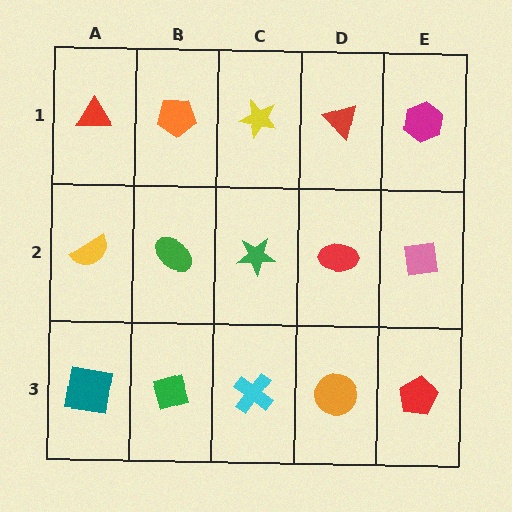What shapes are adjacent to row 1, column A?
A yellow semicircle (row 2, column A), an orange pentagon (row 1, column B).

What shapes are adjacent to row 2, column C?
A yellow star (row 1, column C), a cyan cross (row 3, column C), a green ellipse (row 2, column B), a red ellipse (row 2, column D).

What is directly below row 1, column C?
A green star.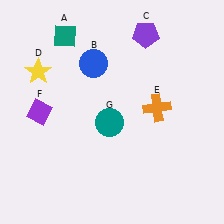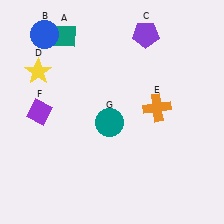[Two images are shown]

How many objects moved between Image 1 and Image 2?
1 object moved between the two images.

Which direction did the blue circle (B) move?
The blue circle (B) moved left.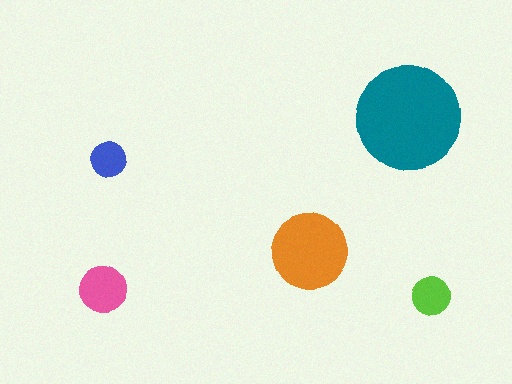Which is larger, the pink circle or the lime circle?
The pink one.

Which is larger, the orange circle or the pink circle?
The orange one.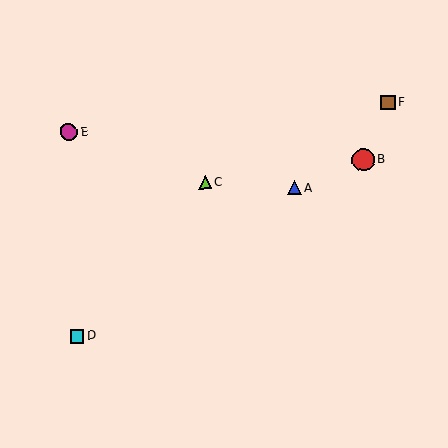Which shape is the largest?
The red circle (labeled B) is the largest.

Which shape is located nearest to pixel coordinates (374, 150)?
The red circle (labeled B) at (363, 160) is nearest to that location.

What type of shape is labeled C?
Shape C is a lime triangle.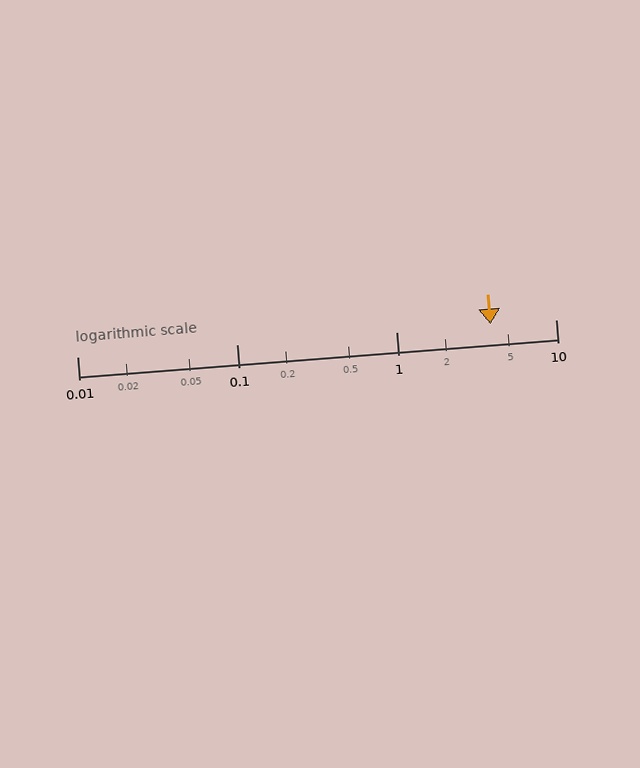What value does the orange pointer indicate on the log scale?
The pointer indicates approximately 3.9.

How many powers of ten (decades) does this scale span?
The scale spans 3 decades, from 0.01 to 10.